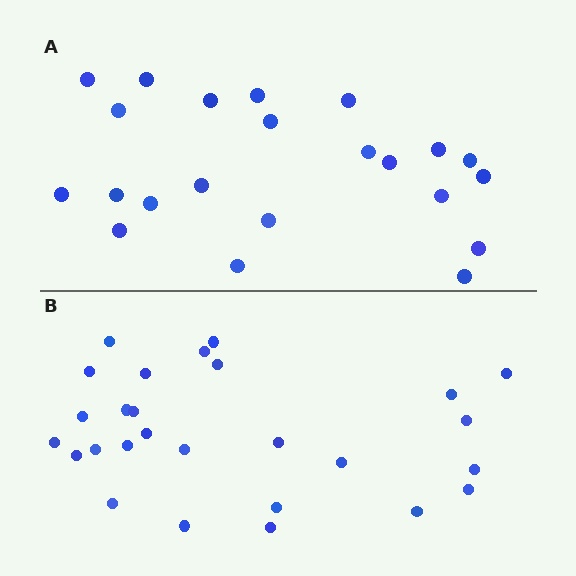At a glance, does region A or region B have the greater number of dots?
Region B (the bottom region) has more dots.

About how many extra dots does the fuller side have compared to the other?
Region B has about 5 more dots than region A.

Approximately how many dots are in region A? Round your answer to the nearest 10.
About 20 dots. (The exact count is 22, which rounds to 20.)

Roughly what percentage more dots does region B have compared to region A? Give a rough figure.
About 25% more.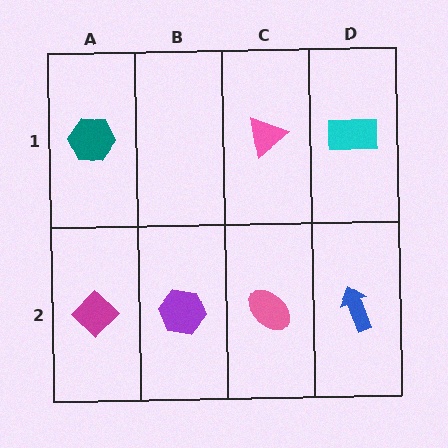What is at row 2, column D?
A blue arrow.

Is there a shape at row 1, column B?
No, that cell is empty.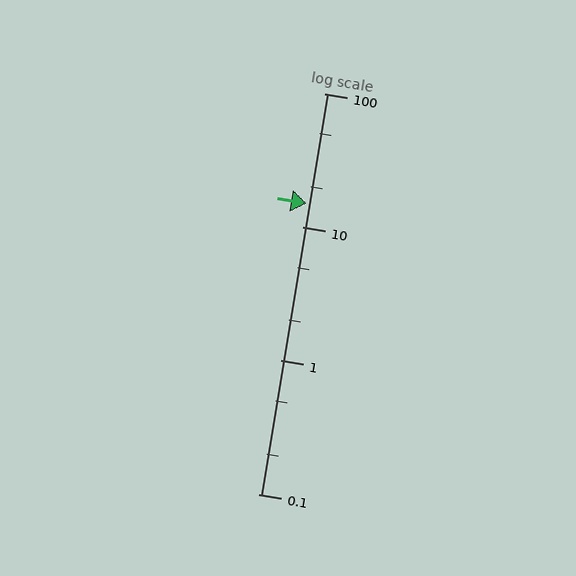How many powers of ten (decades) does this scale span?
The scale spans 3 decades, from 0.1 to 100.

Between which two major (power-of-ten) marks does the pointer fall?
The pointer is between 10 and 100.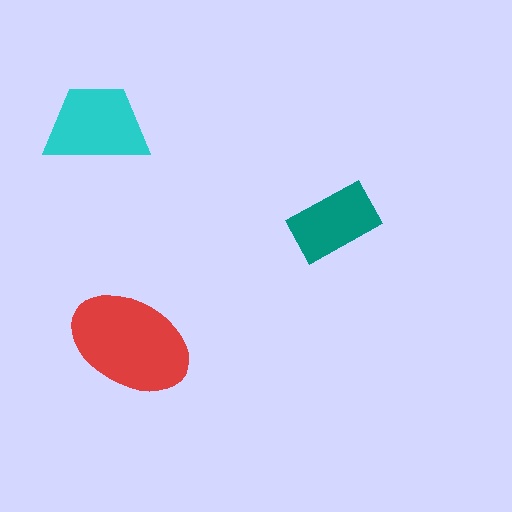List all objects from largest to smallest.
The red ellipse, the cyan trapezoid, the teal rectangle.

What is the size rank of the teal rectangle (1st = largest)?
3rd.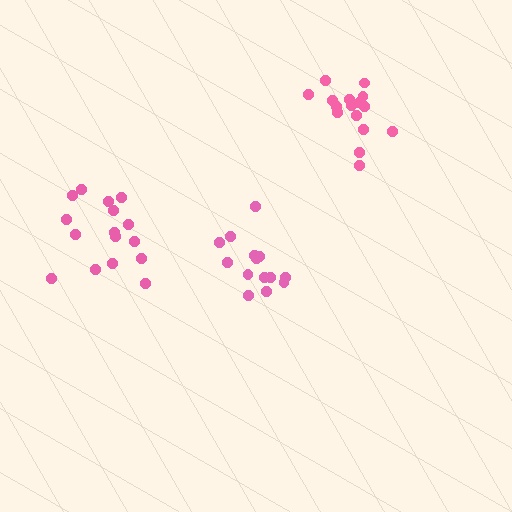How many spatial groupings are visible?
There are 3 spatial groupings.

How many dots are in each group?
Group 1: 14 dots, Group 2: 16 dots, Group 3: 16 dots (46 total).